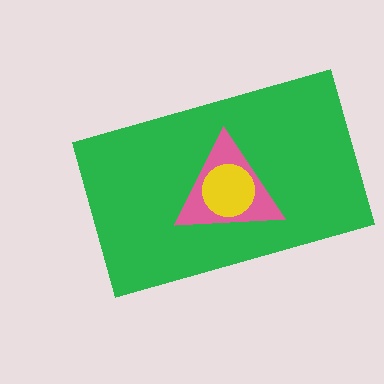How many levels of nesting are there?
3.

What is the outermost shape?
The green rectangle.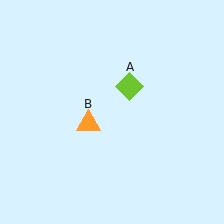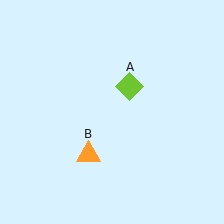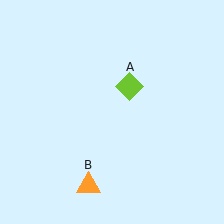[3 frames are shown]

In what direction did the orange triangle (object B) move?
The orange triangle (object B) moved down.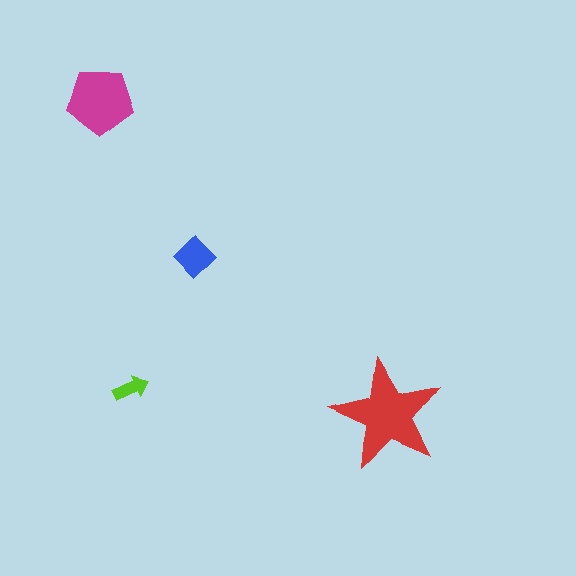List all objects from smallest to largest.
The lime arrow, the blue diamond, the magenta pentagon, the red star.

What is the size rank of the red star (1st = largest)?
1st.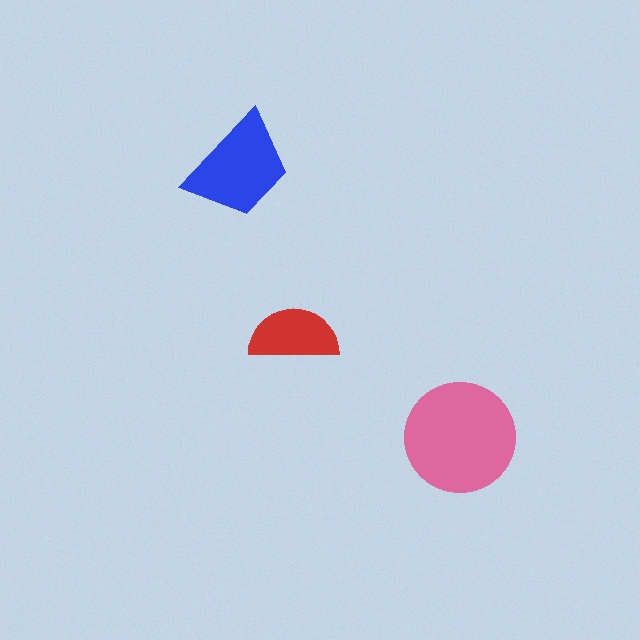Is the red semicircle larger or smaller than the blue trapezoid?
Smaller.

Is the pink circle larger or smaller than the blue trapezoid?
Larger.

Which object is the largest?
The pink circle.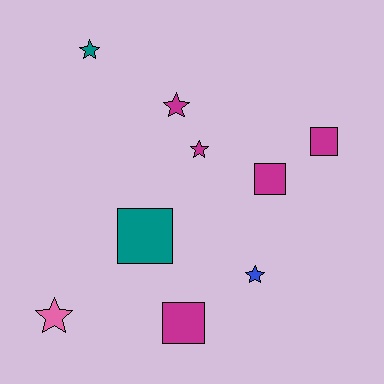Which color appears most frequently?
Magenta, with 5 objects.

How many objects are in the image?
There are 9 objects.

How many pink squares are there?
There are no pink squares.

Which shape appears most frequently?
Star, with 5 objects.